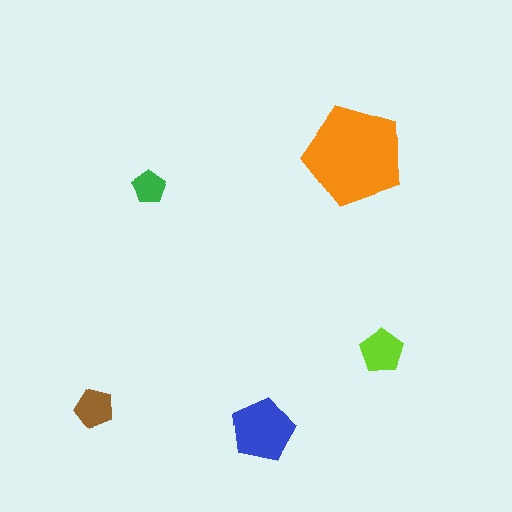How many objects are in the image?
There are 5 objects in the image.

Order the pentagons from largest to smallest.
the orange one, the blue one, the lime one, the brown one, the green one.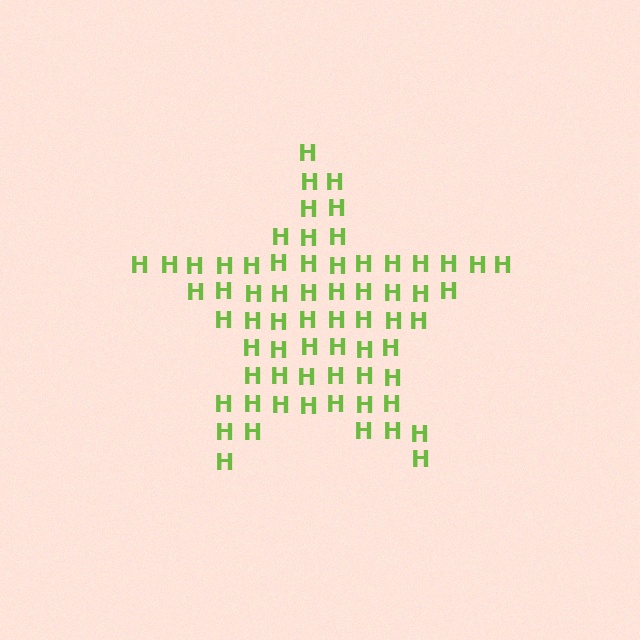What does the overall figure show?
The overall figure shows a star.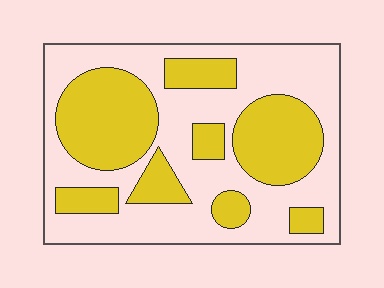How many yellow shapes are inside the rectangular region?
8.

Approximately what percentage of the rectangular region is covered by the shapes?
Approximately 40%.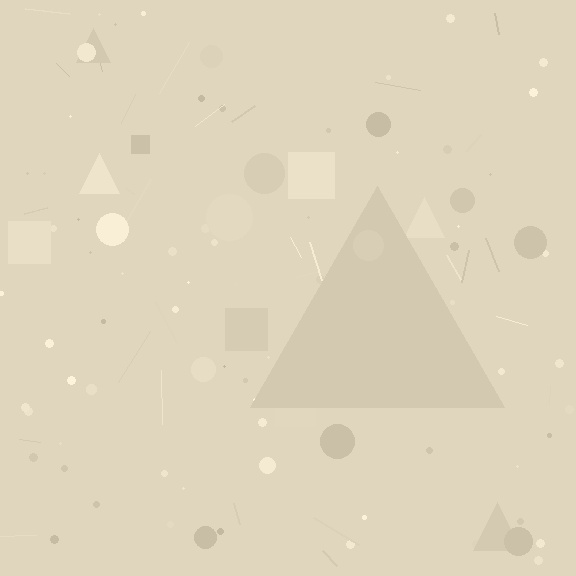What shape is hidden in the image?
A triangle is hidden in the image.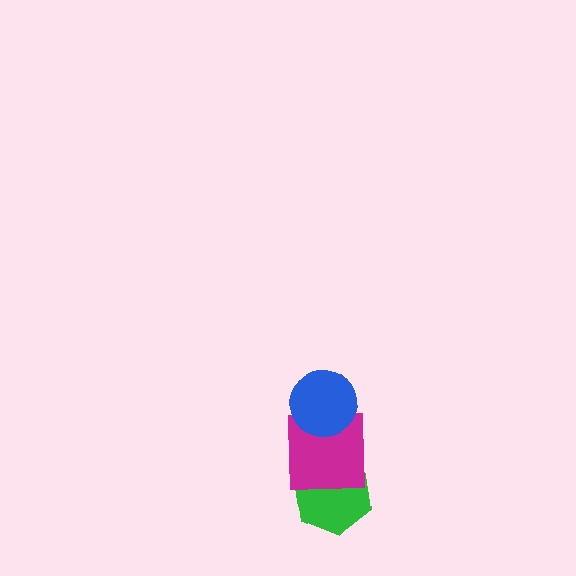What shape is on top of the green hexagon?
The magenta square is on top of the green hexagon.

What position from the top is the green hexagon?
The green hexagon is 3rd from the top.